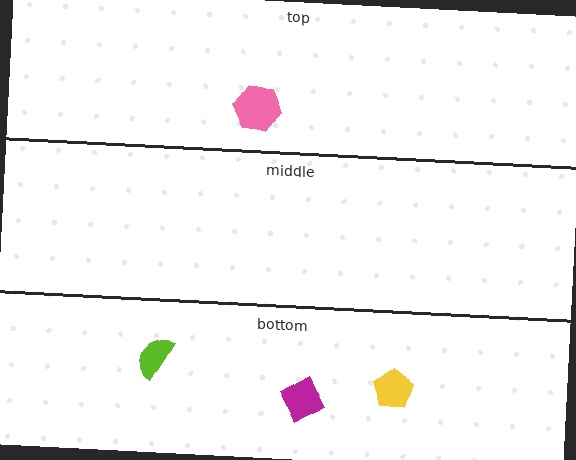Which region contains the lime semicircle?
The bottom region.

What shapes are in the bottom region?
The yellow pentagon, the magenta diamond, the lime semicircle.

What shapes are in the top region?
The pink hexagon.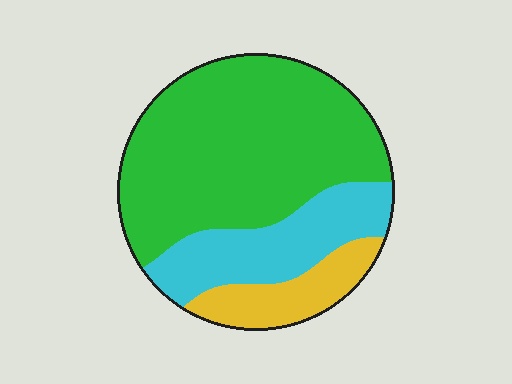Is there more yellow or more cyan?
Cyan.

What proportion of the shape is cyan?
Cyan takes up between a sixth and a third of the shape.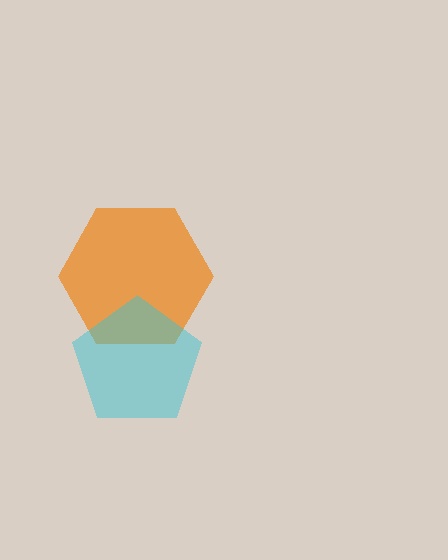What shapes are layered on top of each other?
The layered shapes are: an orange hexagon, a cyan pentagon.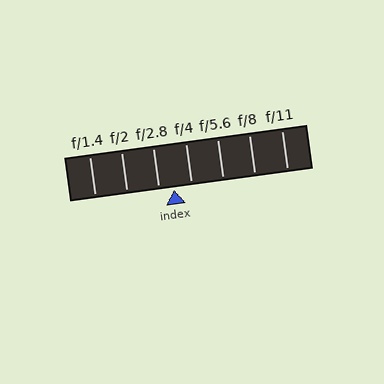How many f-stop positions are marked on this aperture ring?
There are 7 f-stop positions marked.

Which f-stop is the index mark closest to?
The index mark is closest to f/2.8.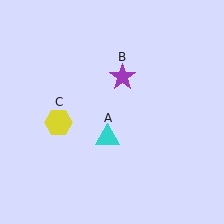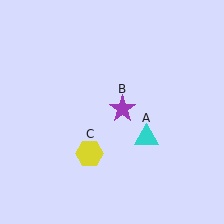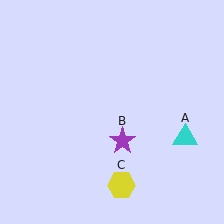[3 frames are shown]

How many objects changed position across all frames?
3 objects changed position: cyan triangle (object A), purple star (object B), yellow hexagon (object C).